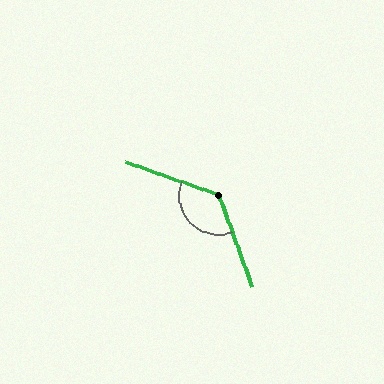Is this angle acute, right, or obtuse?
It is obtuse.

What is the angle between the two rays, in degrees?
Approximately 129 degrees.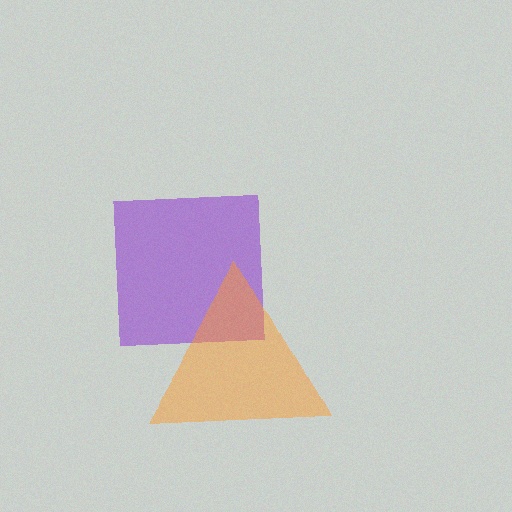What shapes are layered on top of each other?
The layered shapes are: a purple square, an orange triangle.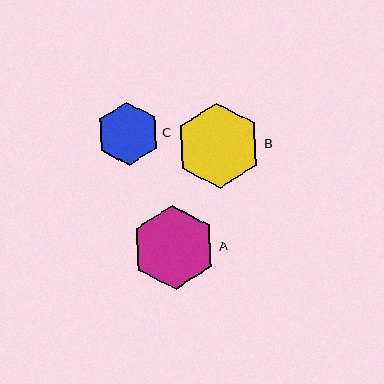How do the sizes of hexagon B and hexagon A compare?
Hexagon B and hexagon A are approximately the same size.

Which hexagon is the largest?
Hexagon B is the largest with a size of approximately 86 pixels.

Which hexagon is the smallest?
Hexagon C is the smallest with a size of approximately 63 pixels.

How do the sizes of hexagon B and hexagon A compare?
Hexagon B and hexagon A are approximately the same size.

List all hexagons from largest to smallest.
From largest to smallest: B, A, C.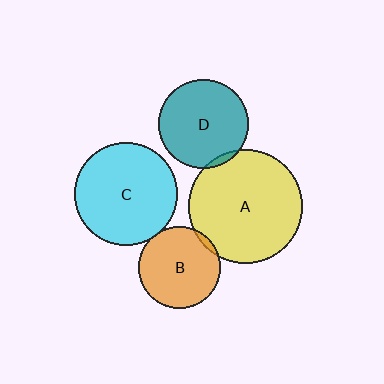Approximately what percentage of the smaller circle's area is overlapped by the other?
Approximately 5%.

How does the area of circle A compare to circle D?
Approximately 1.6 times.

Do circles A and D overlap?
Yes.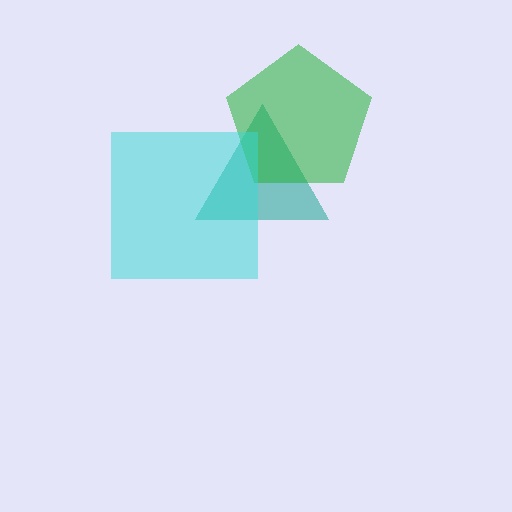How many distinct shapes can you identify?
There are 3 distinct shapes: a teal triangle, a green pentagon, a cyan square.